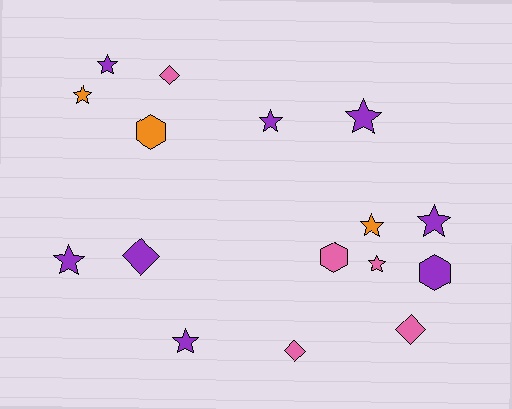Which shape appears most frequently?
Star, with 9 objects.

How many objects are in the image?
There are 16 objects.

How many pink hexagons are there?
There is 1 pink hexagon.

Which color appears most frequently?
Purple, with 8 objects.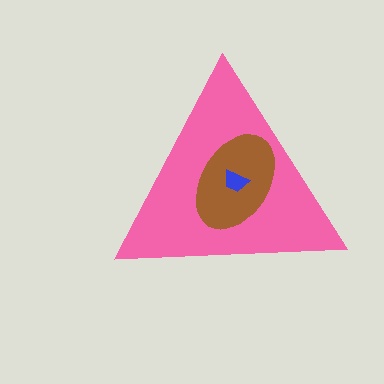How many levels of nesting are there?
3.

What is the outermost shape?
The pink triangle.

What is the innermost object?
The blue trapezoid.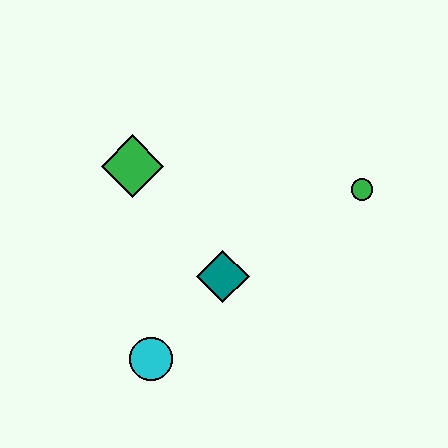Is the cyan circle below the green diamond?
Yes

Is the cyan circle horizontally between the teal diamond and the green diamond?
Yes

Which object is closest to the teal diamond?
The cyan circle is closest to the teal diamond.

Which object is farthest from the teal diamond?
The green circle is farthest from the teal diamond.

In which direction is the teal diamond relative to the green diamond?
The teal diamond is below the green diamond.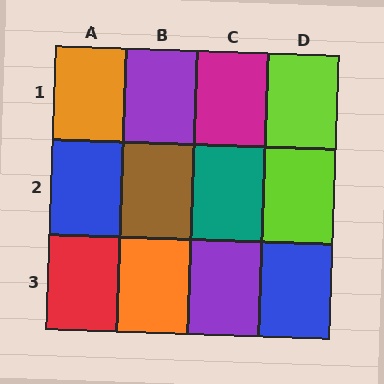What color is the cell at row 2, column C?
Teal.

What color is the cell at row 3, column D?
Blue.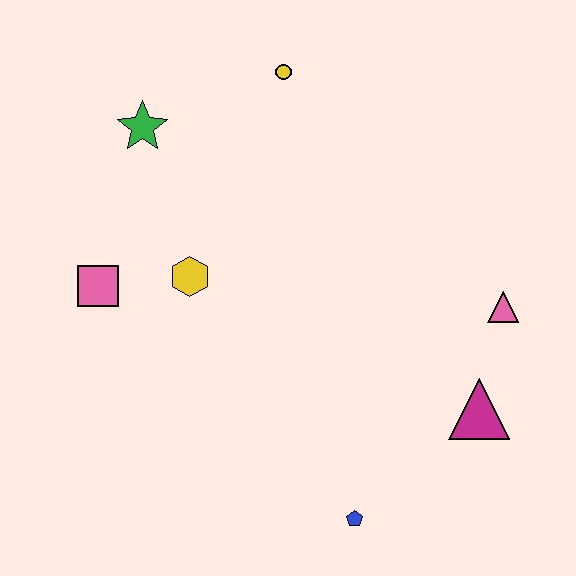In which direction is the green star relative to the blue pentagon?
The green star is above the blue pentagon.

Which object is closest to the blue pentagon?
The magenta triangle is closest to the blue pentagon.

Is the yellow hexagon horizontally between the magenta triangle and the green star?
Yes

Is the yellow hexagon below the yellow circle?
Yes